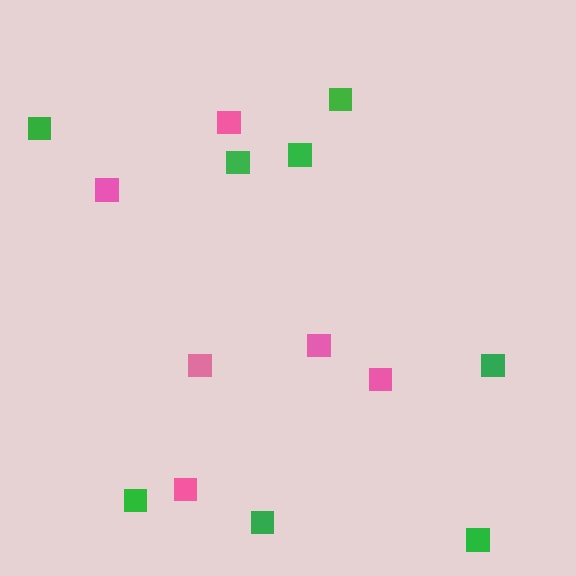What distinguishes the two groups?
There are 2 groups: one group of green squares (8) and one group of pink squares (6).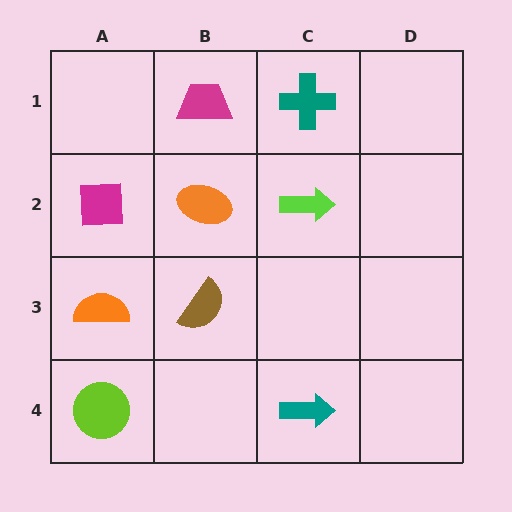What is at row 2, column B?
An orange ellipse.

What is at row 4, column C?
A teal arrow.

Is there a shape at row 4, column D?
No, that cell is empty.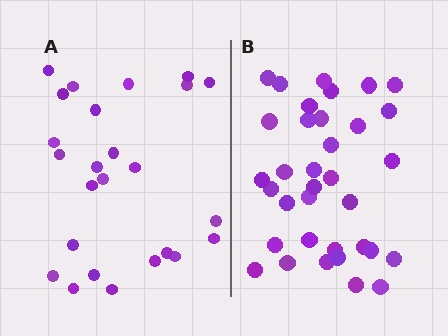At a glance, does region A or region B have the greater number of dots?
Region B (the right region) has more dots.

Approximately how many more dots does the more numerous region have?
Region B has roughly 10 or so more dots than region A.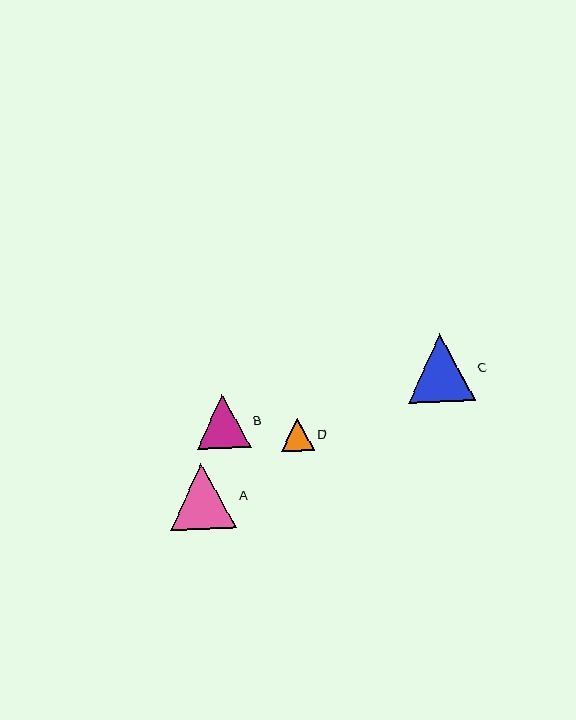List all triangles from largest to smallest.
From largest to smallest: C, A, B, D.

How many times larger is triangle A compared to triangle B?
Triangle A is approximately 1.2 times the size of triangle B.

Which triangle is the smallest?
Triangle D is the smallest with a size of approximately 33 pixels.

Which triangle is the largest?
Triangle C is the largest with a size of approximately 67 pixels.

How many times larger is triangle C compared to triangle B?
Triangle C is approximately 1.3 times the size of triangle B.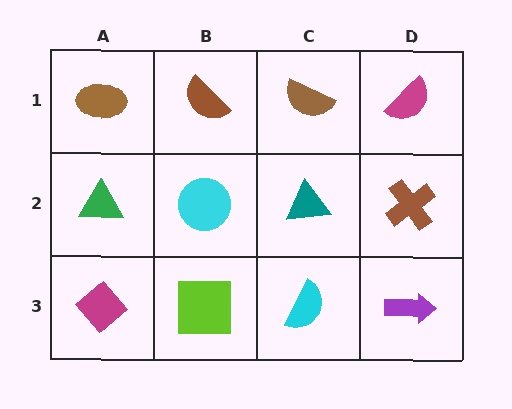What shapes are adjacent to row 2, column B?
A brown semicircle (row 1, column B), a lime square (row 3, column B), a green triangle (row 2, column A), a teal triangle (row 2, column C).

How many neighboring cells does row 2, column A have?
3.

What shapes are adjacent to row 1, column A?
A green triangle (row 2, column A), a brown semicircle (row 1, column B).